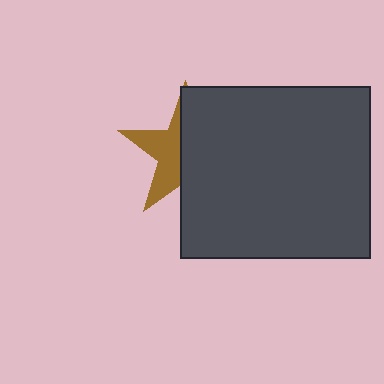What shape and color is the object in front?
The object in front is a dark gray rectangle.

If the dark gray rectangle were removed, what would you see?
You would see the complete brown star.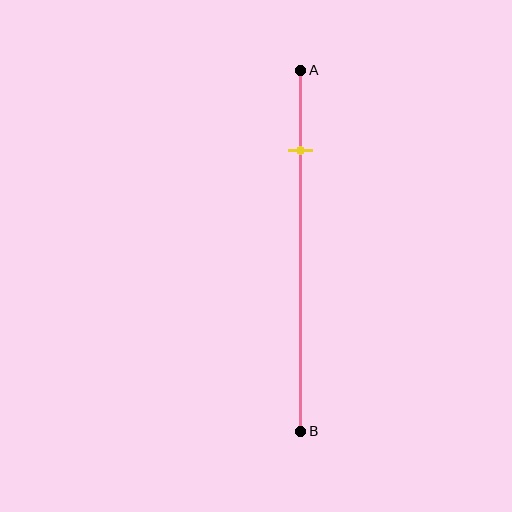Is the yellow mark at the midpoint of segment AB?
No, the mark is at about 20% from A, not at the 50% midpoint.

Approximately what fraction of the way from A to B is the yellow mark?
The yellow mark is approximately 20% of the way from A to B.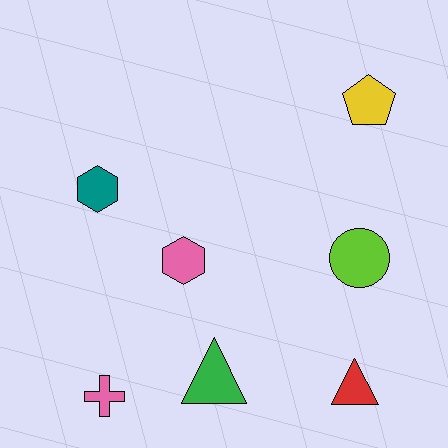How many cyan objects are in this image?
There are no cyan objects.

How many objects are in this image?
There are 7 objects.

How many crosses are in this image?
There is 1 cross.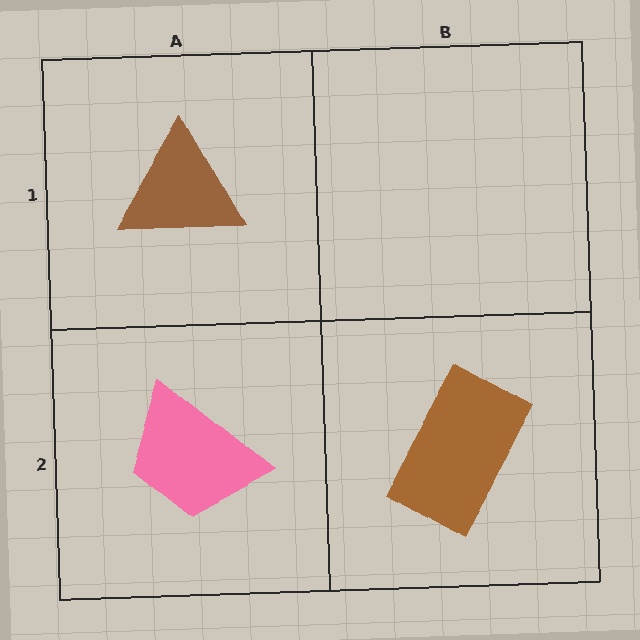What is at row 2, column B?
A brown rectangle.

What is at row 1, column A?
A brown triangle.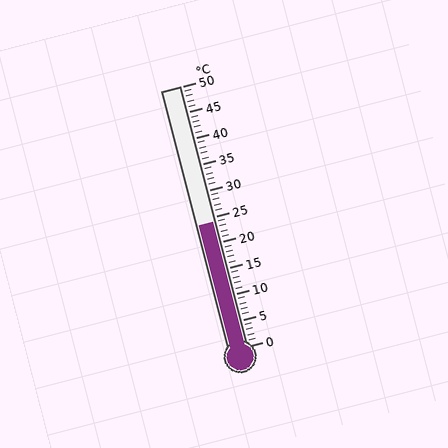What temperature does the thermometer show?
The thermometer shows approximately 24°C.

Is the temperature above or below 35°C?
The temperature is below 35°C.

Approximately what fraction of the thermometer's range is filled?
The thermometer is filled to approximately 50% of its range.